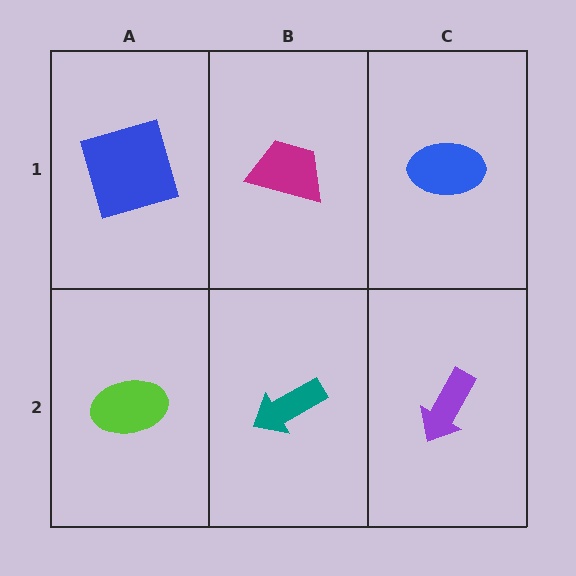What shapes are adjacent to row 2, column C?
A blue ellipse (row 1, column C), a teal arrow (row 2, column B).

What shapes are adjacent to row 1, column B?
A teal arrow (row 2, column B), a blue square (row 1, column A), a blue ellipse (row 1, column C).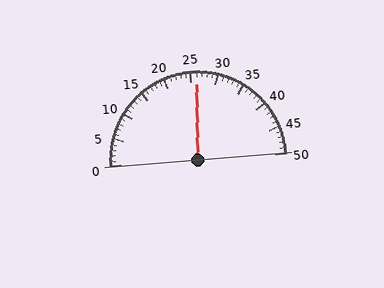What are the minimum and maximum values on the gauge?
The gauge ranges from 0 to 50.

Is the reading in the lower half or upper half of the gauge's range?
The reading is in the upper half of the range (0 to 50).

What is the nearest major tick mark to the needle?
The nearest major tick mark is 25.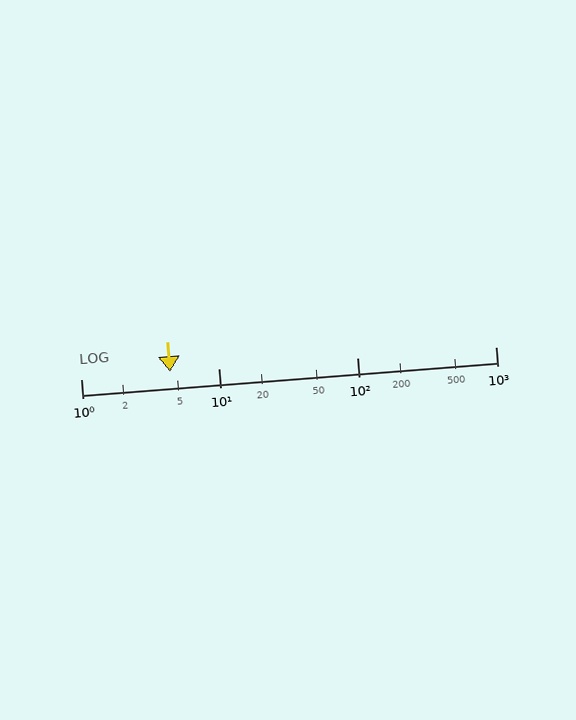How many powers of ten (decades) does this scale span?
The scale spans 3 decades, from 1 to 1000.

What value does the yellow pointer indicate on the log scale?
The pointer indicates approximately 4.4.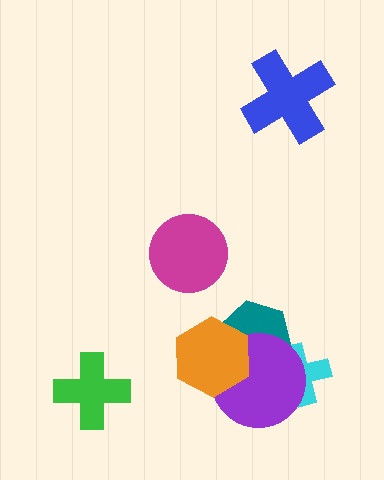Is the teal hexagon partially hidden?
Yes, it is partially covered by another shape.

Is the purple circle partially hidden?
Yes, it is partially covered by another shape.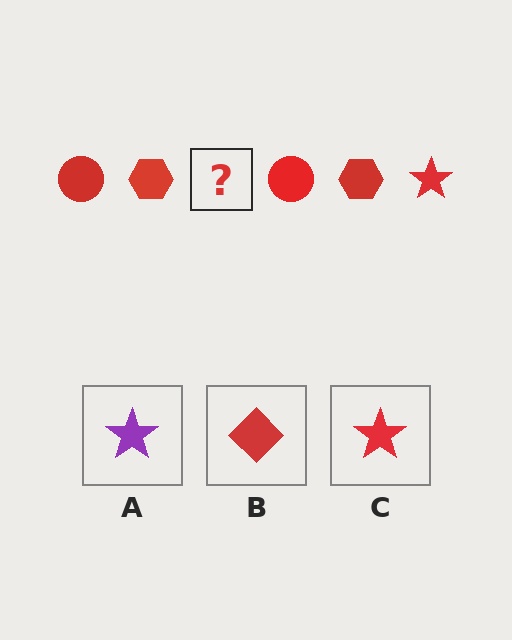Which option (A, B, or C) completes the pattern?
C.